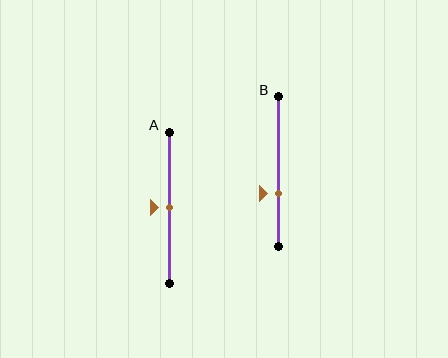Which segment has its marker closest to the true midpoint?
Segment A has its marker closest to the true midpoint.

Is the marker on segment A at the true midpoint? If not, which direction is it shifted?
Yes, the marker on segment A is at the true midpoint.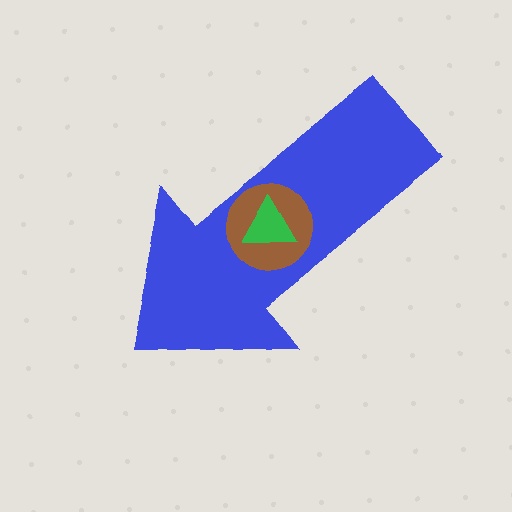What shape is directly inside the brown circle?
The green triangle.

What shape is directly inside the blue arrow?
The brown circle.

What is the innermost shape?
The green triangle.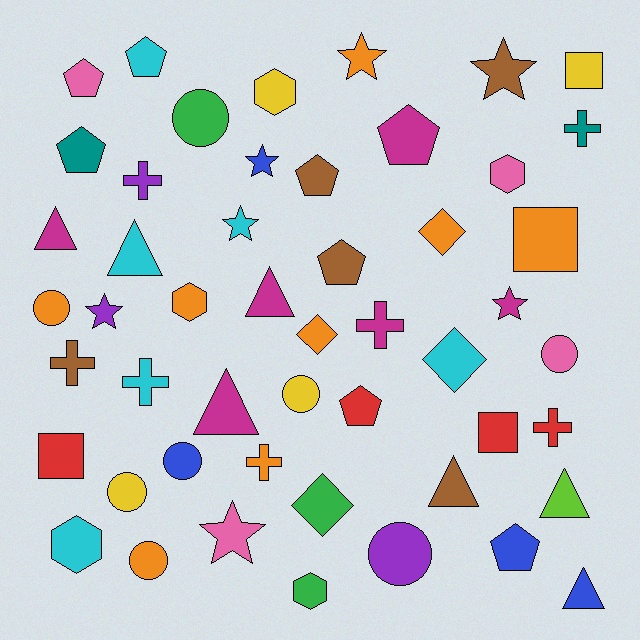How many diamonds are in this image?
There are 4 diamonds.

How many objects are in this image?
There are 50 objects.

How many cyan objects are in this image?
There are 6 cyan objects.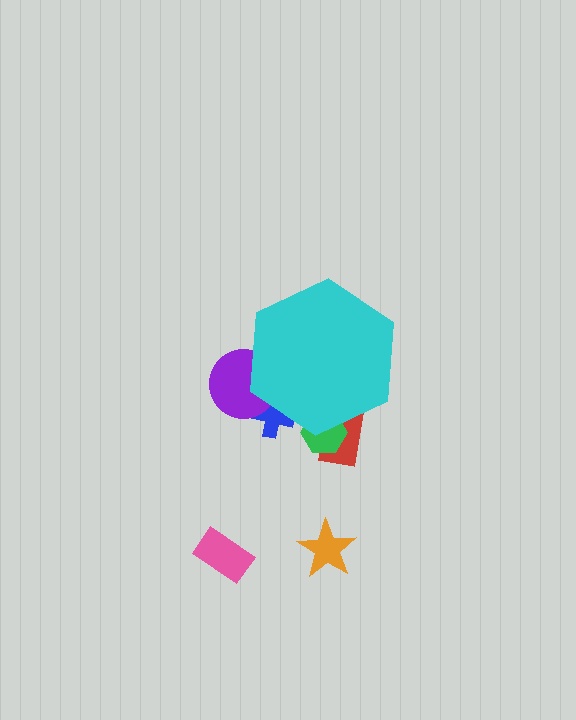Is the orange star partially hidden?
No, the orange star is fully visible.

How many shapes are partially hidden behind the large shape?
4 shapes are partially hidden.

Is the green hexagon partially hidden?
Yes, the green hexagon is partially hidden behind the cyan hexagon.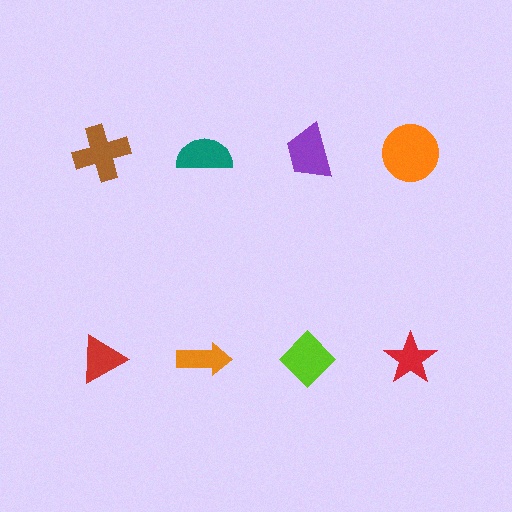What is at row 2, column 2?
An orange arrow.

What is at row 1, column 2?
A teal semicircle.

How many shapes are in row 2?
4 shapes.